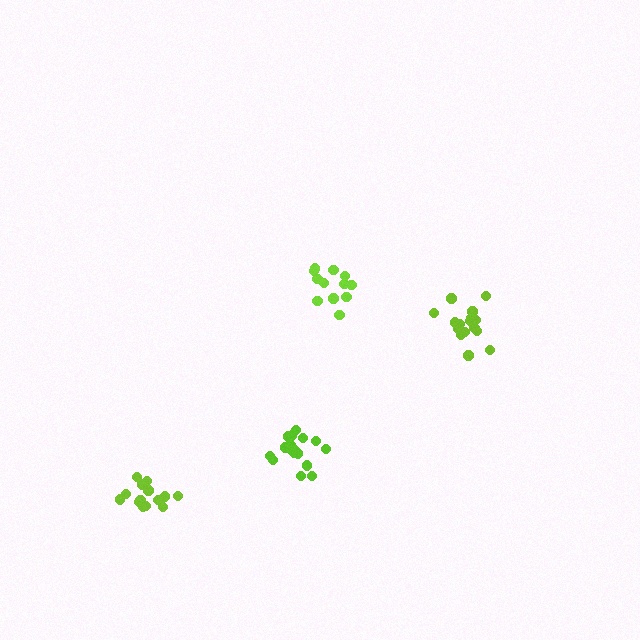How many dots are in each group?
Group 1: 17 dots, Group 2: 17 dots, Group 3: 12 dots, Group 4: 15 dots (61 total).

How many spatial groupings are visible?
There are 4 spatial groupings.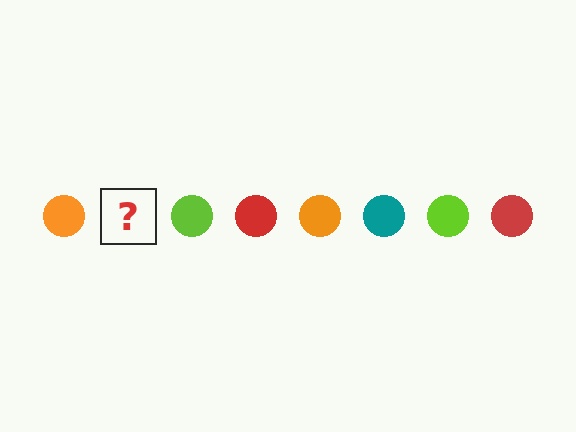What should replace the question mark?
The question mark should be replaced with a teal circle.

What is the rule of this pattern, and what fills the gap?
The rule is that the pattern cycles through orange, teal, lime, red circles. The gap should be filled with a teal circle.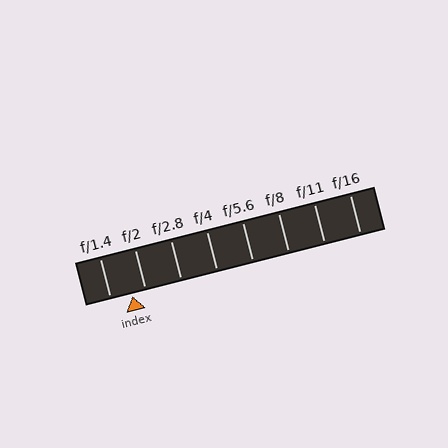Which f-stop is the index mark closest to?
The index mark is closest to f/2.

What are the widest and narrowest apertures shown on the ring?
The widest aperture shown is f/1.4 and the narrowest is f/16.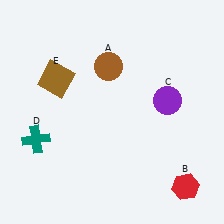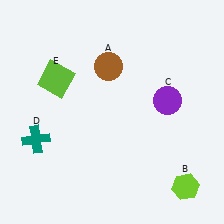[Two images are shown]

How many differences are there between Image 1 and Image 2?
There are 2 differences between the two images.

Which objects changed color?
B changed from red to lime. E changed from brown to lime.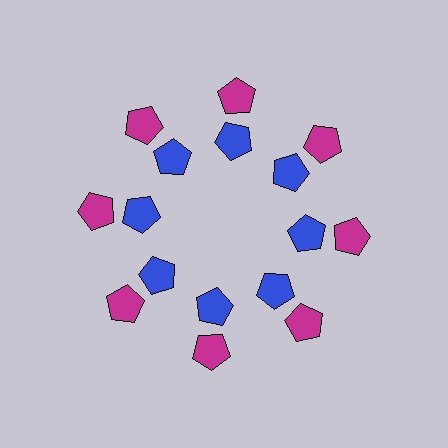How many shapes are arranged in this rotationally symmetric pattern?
There are 16 shapes, arranged in 8 groups of 2.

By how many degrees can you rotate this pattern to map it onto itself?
The pattern maps onto itself every 45 degrees of rotation.